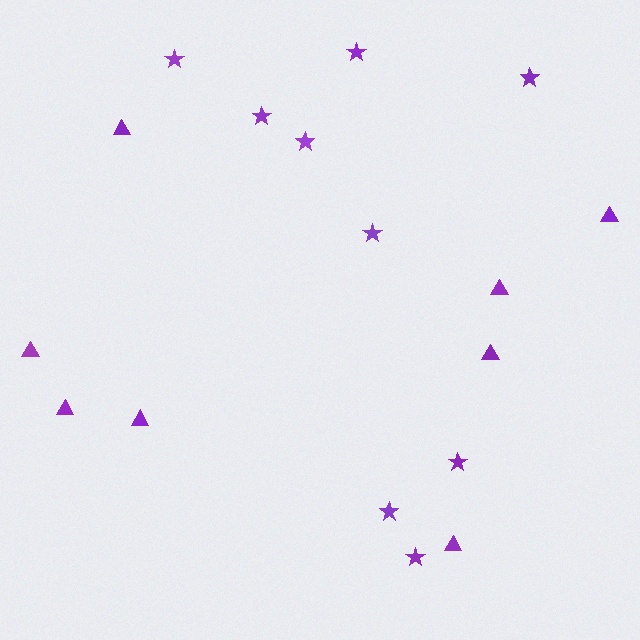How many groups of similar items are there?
There are 2 groups: one group of triangles (8) and one group of stars (9).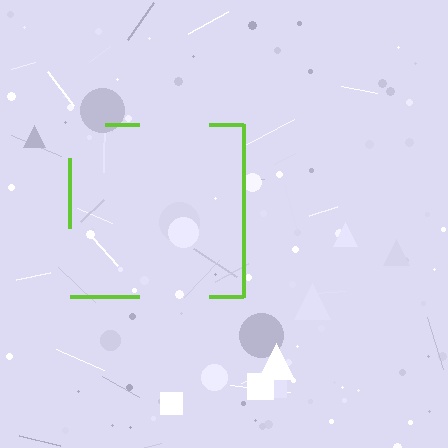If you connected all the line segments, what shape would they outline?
They would outline a square.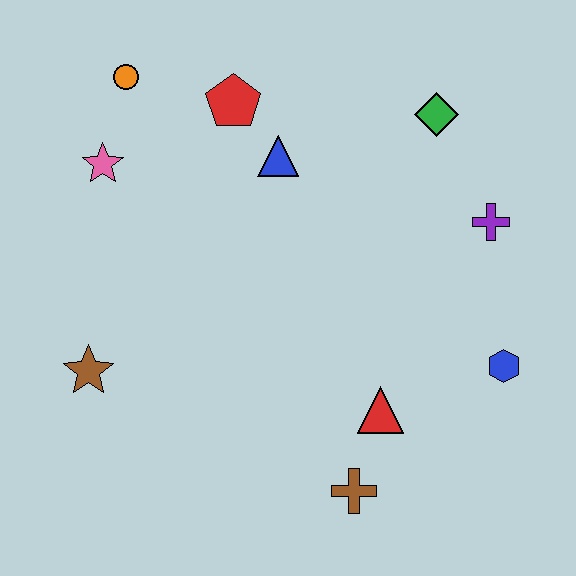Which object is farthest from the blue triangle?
The brown cross is farthest from the blue triangle.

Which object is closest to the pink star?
The orange circle is closest to the pink star.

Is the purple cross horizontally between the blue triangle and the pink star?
No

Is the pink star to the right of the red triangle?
No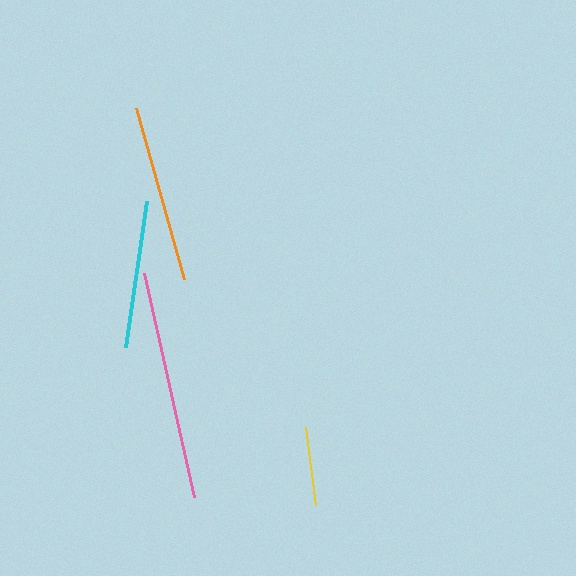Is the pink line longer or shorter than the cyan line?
The pink line is longer than the cyan line.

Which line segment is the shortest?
The yellow line is the shortest at approximately 79 pixels.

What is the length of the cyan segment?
The cyan segment is approximately 147 pixels long.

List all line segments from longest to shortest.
From longest to shortest: pink, orange, cyan, yellow.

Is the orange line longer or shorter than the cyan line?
The orange line is longer than the cyan line.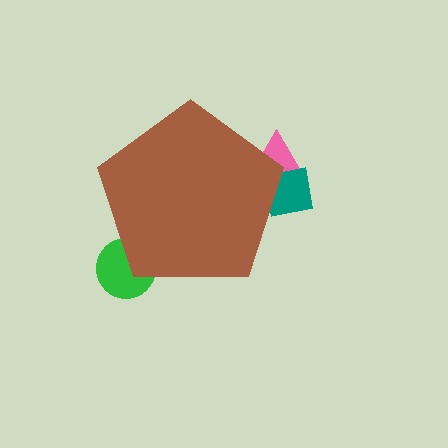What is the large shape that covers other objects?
A brown pentagon.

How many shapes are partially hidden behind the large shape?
3 shapes are partially hidden.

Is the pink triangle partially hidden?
Yes, the pink triangle is partially hidden behind the brown pentagon.